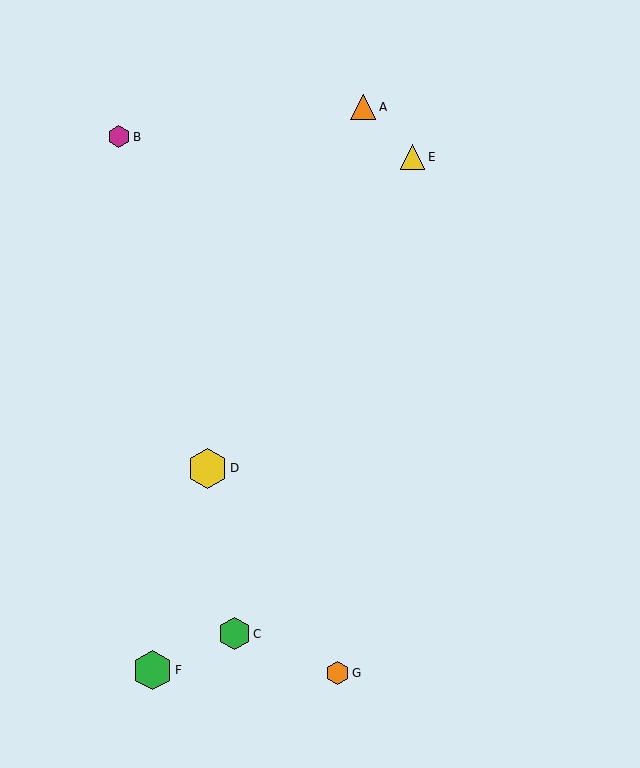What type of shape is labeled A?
Shape A is an orange triangle.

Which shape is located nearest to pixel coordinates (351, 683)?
The orange hexagon (labeled G) at (337, 673) is nearest to that location.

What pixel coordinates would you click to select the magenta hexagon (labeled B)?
Click at (119, 137) to select the magenta hexagon B.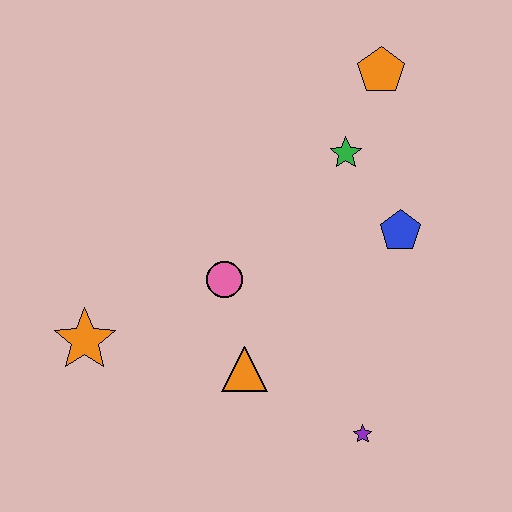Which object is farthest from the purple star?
The orange pentagon is farthest from the purple star.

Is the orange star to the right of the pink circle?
No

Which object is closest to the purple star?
The orange triangle is closest to the purple star.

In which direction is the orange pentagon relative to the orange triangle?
The orange pentagon is above the orange triangle.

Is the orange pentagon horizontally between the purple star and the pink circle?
No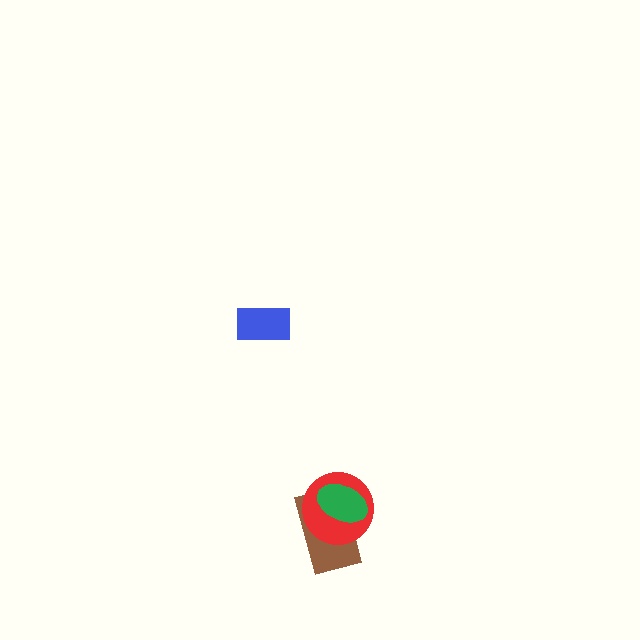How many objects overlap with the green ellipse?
2 objects overlap with the green ellipse.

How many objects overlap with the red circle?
2 objects overlap with the red circle.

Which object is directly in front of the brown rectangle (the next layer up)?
The red circle is directly in front of the brown rectangle.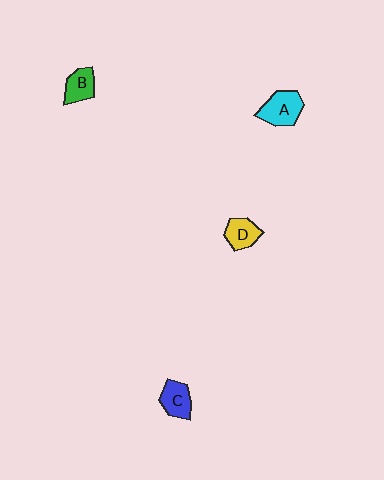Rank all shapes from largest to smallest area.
From largest to smallest: A (cyan), C (blue), D (yellow), B (green).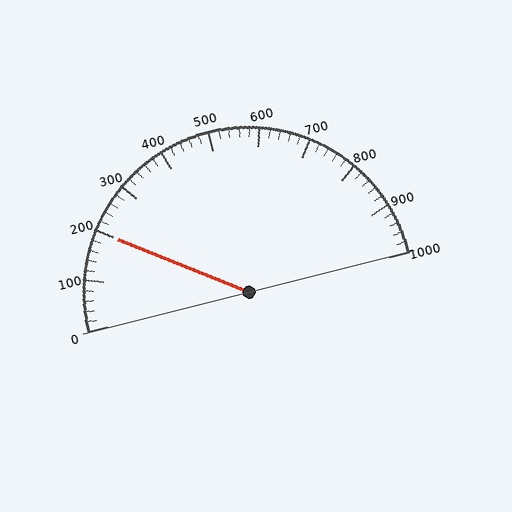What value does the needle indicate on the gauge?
The needle indicates approximately 200.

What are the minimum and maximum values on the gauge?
The gauge ranges from 0 to 1000.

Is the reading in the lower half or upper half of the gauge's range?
The reading is in the lower half of the range (0 to 1000).